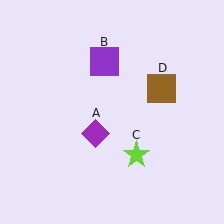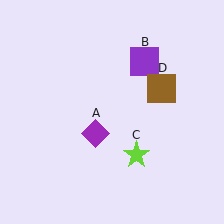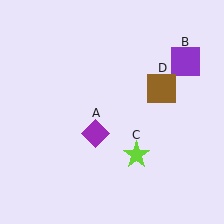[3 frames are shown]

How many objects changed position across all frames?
1 object changed position: purple square (object B).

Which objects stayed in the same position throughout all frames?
Purple diamond (object A) and lime star (object C) and brown square (object D) remained stationary.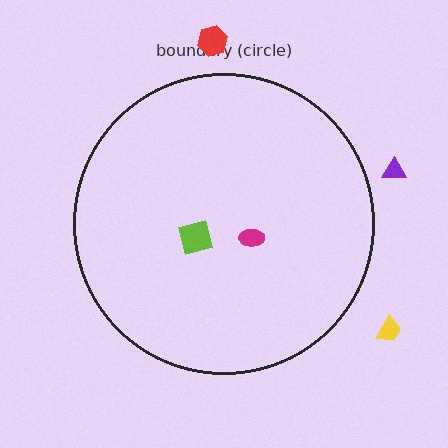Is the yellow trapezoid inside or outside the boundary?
Outside.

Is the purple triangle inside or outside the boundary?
Outside.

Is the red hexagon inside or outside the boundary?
Outside.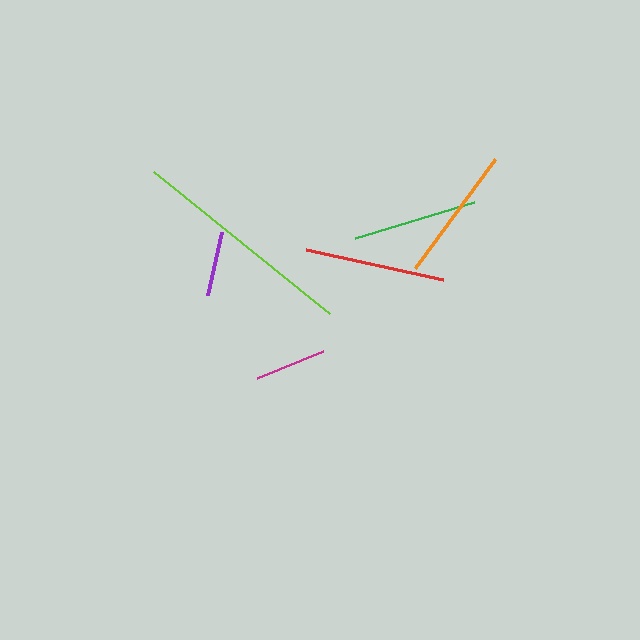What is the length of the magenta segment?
The magenta segment is approximately 71 pixels long.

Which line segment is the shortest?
The purple line is the shortest at approximately 65 pixels.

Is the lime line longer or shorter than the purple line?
The lime line is longer than the purple line.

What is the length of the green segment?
The green segment is approximately 125 pixels long.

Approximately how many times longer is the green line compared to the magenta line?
The green line is approximately 1.8 times the length of the magenta line.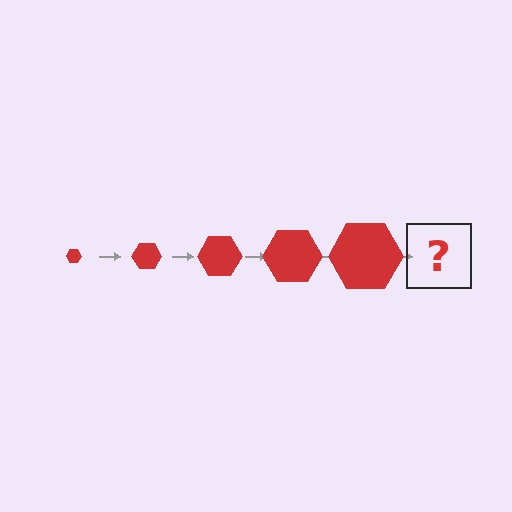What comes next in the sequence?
The next element should be a red hexagon, larger than the previous one.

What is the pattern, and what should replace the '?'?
The pattern is that the hexagon gets progressively larger each step. The '?' should be a red hexagon, larger than the previous one.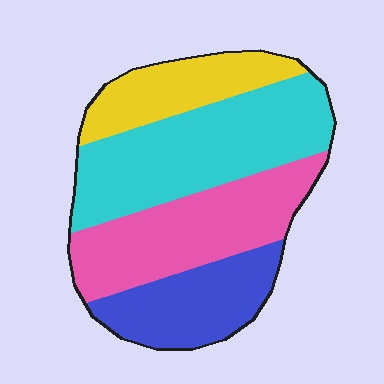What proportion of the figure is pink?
Pink covers about 30% of the figure.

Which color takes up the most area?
Cyan, at roughly 35%.